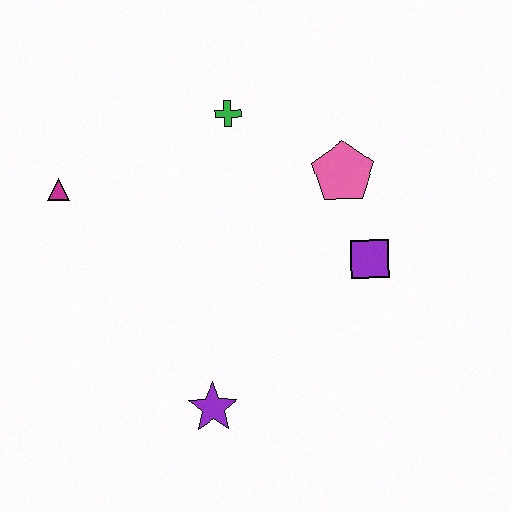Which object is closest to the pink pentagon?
The purple square is closest to the pink pentagon.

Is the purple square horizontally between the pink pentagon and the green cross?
No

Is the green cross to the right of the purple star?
Yes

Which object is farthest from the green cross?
The purple star is farthest from the green cross.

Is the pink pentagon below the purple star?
No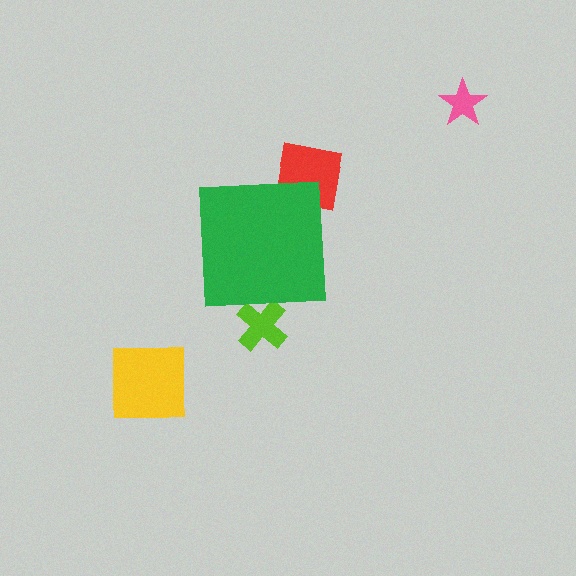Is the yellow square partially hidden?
No, the yellow square is fully visible.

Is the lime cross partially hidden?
Yes, the lime cross is partially hidden behind the green square.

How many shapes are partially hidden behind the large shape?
2 shapes are partially hidden.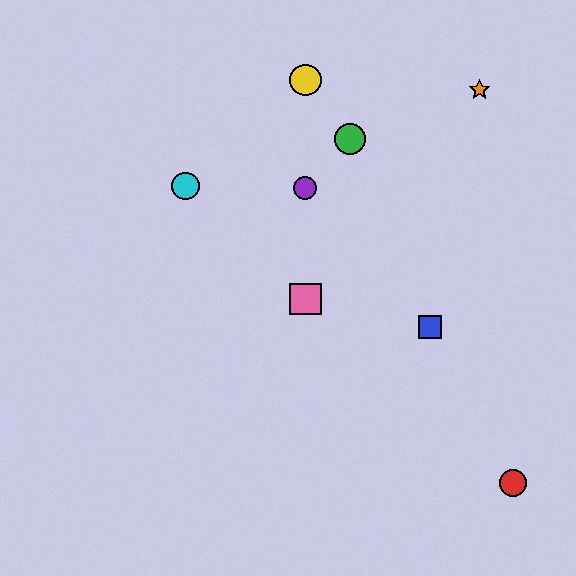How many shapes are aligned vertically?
3 shapes (the yellow circle, the purple circle, the pink square) are aligned vertically.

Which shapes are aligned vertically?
The yellow circle, the purple circle, the pink square are aligned vertically.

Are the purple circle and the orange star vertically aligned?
No, the purple circle is at x≈305 and the orange star is at x≈480.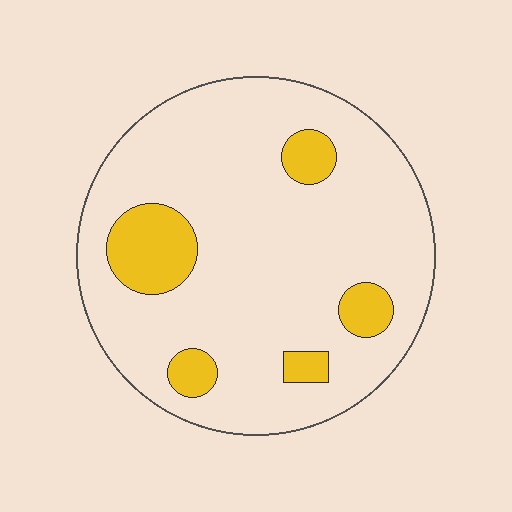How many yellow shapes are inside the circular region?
5.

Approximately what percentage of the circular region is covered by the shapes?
Approximately 15%.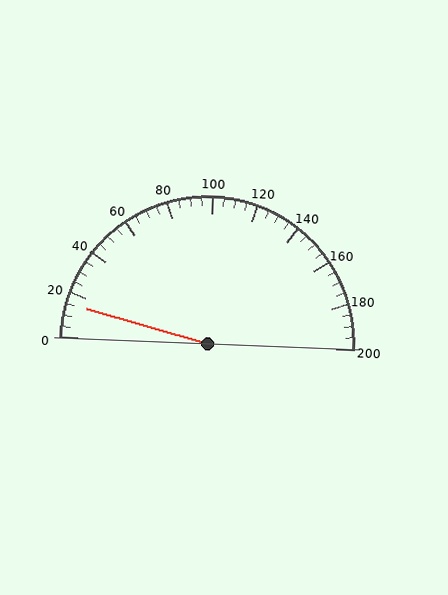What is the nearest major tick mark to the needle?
The nearest major tick mark is 20.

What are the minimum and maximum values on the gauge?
The gauge ranges from 0 to 200.